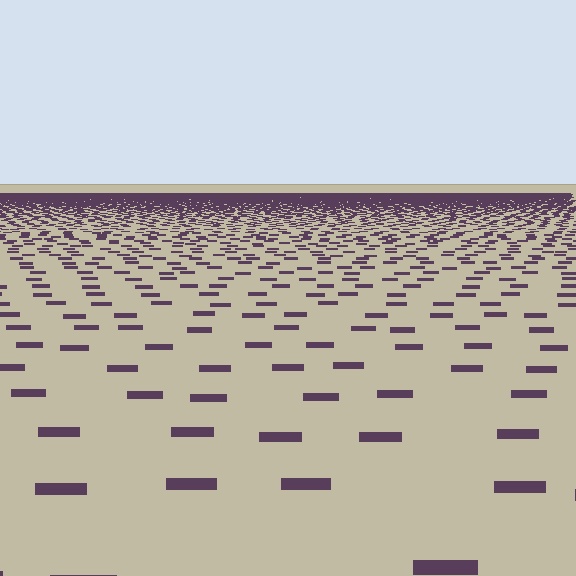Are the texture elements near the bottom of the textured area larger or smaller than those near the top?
Larger. Near the bottom, elements are closer to the viewer and appear at a bigger on-screen size.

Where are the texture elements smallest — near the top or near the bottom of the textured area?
Near the top.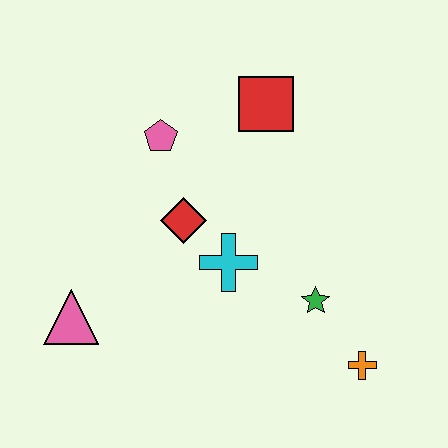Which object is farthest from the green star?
The pink triangle is farthest from the green star.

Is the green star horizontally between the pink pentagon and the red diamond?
No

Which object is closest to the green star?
The orange cross is closest to the green star.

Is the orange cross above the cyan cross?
No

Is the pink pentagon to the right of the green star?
No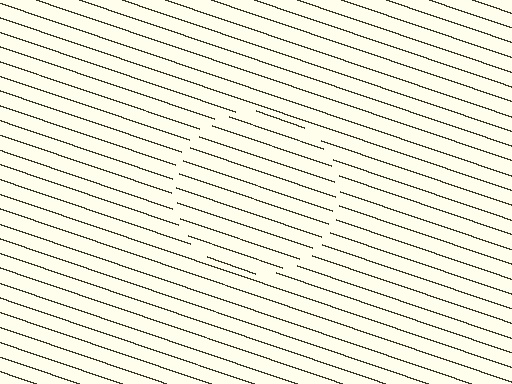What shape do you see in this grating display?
An illusory circle. The interior of the shape contains the same grating, shifted by half a period — the contour is defined by the phase discontinuity where line-ends from the inner and outer gratings abut.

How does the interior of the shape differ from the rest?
The interior of the shape contains the same grating, shifted by half a period — the contour is defined by the phase discontinuity where line-ends from the inner and outer gratings abut.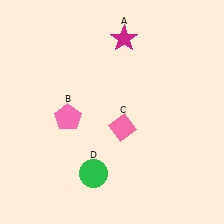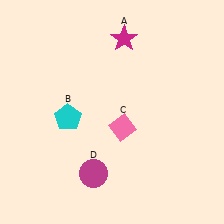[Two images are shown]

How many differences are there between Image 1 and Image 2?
There are 2 differences between the two images.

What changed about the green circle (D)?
In Image 1, D is green. In Image 2, it changed to magenta.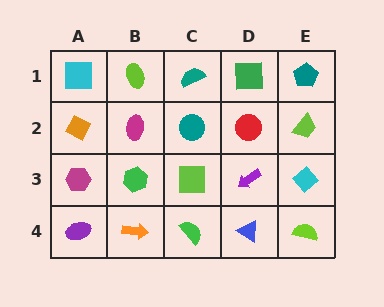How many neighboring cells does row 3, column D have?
4.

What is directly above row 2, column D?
A green square.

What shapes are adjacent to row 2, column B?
A lime ellipse (row 1, column B), a green hexagon (row 3, column B), an orange diamond (row 2, column A), a teal circle (row 2, column C).